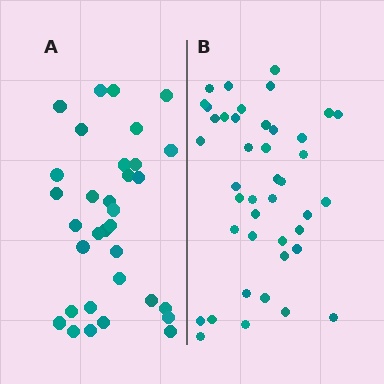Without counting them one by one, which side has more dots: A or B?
Region B (the right region) has more dots.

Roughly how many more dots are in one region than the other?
Region B has roughly 8 or so more dots than region A.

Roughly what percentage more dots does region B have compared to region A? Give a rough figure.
About 25% more.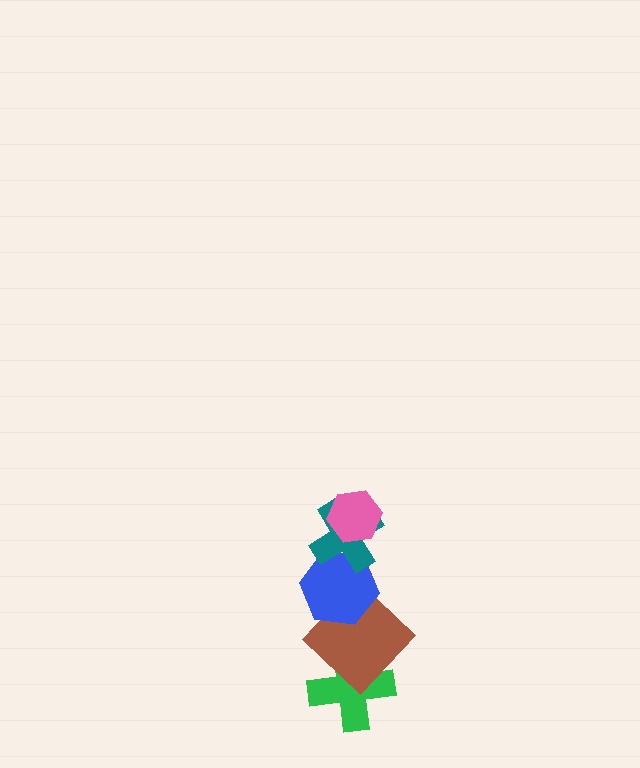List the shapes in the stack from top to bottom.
From top to bottom: the pink hexagon, the teal cross, the blue hexagon, the brown diamond, the green cross.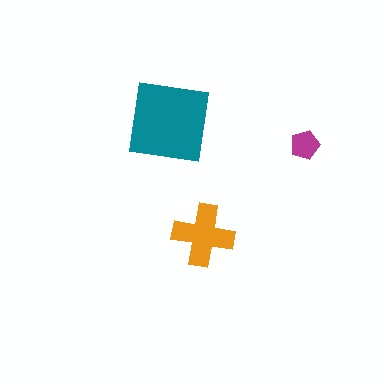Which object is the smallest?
The magenta pentagon.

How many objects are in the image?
There are 3 objects in the image.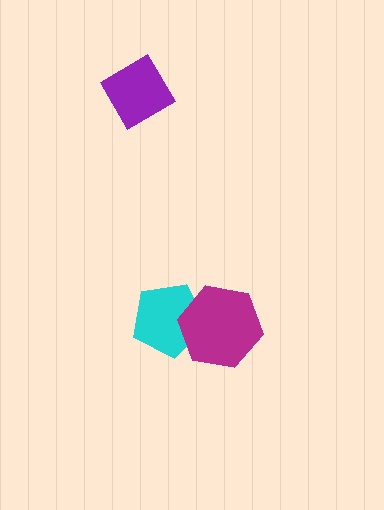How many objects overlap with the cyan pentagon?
1 object overlaps with the cyan pentagon.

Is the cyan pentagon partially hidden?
Yes, it is partially covered by another shape.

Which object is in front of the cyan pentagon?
The magenta hexagon is in front of the cyan pentagon.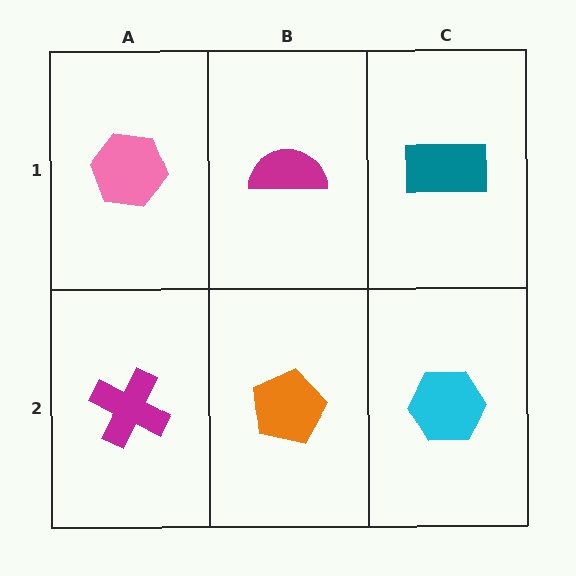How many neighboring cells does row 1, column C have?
2.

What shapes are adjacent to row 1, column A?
A magenta cross (row 2, column A), a magenta semicircle (row 1, column B).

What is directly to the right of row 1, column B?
A teal rectangle.